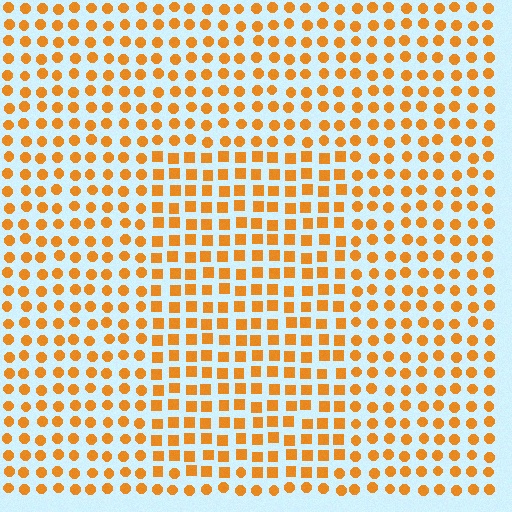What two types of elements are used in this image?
The image uses squares inside the rectangle region and circles outside it.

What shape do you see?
I see a rectangle.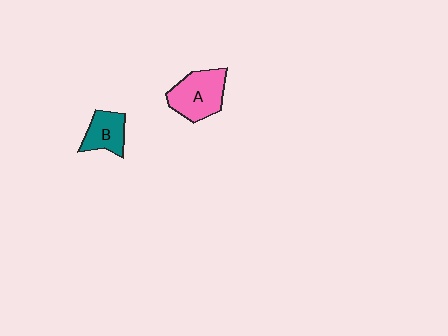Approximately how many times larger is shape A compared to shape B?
Approximately 1.5 times.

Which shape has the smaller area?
Shape B (teal).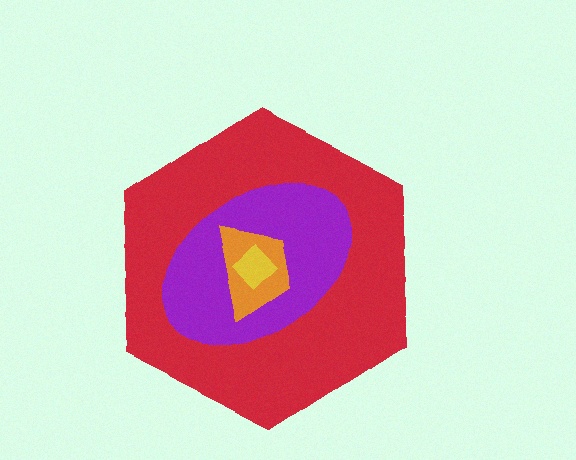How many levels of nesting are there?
4.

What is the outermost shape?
The red hexagon.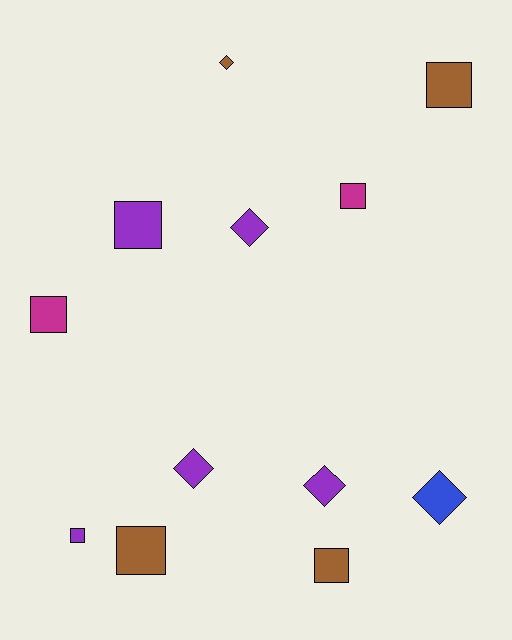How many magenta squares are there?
There are 2 magenta squares.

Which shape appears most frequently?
Square, with 7 objects.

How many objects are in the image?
There are 12 objects.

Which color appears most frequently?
Purple, with 5 objects.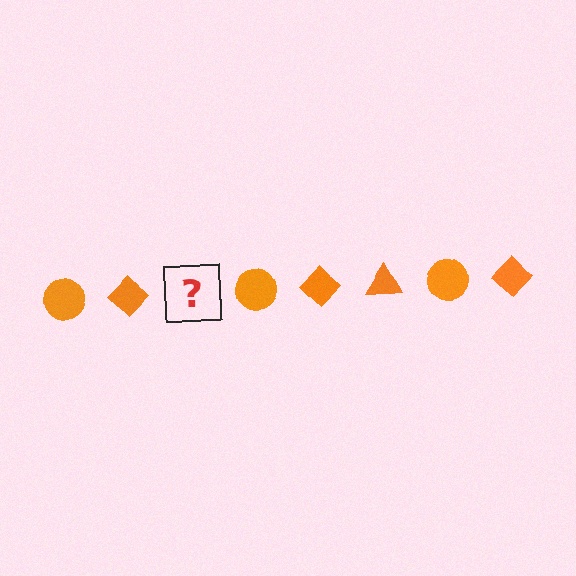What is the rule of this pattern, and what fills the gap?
The rule is that the pattern cycles through circle, diamond, triangle shapes in orange. The gap should be filled with an orange triangle.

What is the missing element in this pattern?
The missing element is an orange triangle.